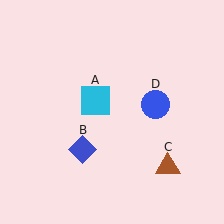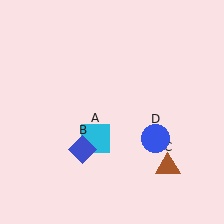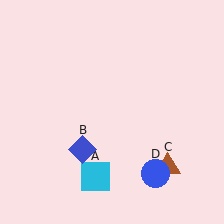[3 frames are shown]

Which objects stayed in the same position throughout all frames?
Blue diamond (object B) and brown triangle (object C) remained stationary.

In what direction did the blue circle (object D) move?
The blue circle (object D) moved down.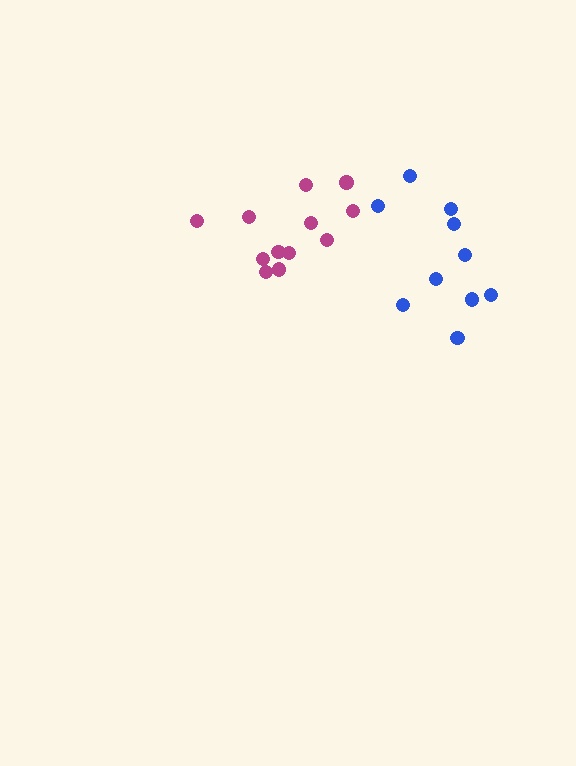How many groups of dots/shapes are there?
There are 2 groups.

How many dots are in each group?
Group 1: 12 dots, Group 2: 10 dots (22 total).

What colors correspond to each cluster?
The clusters are colored: magenta, blue.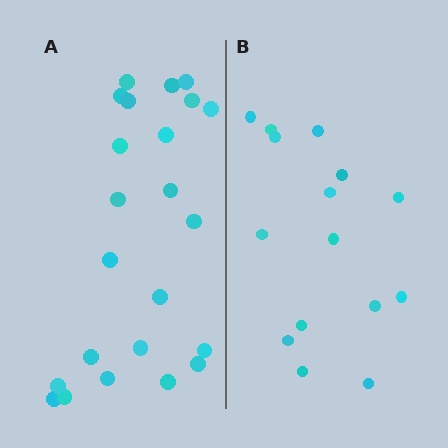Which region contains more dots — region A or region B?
Region A (the left region) has more dots.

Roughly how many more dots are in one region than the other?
Region A has roughly 8 or so more dots than region B.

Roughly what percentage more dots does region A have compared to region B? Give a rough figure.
About 55% more.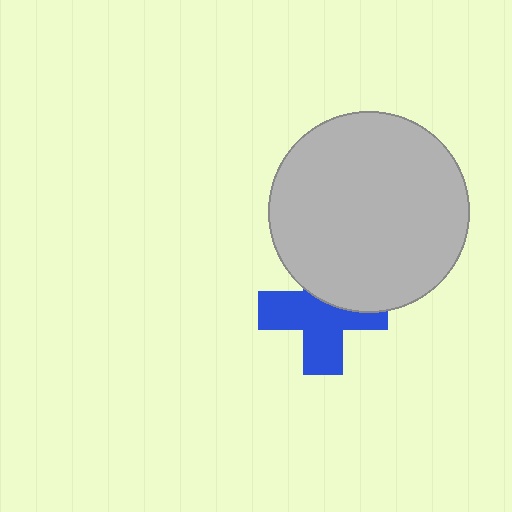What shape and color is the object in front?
The object in front is a light gray circle.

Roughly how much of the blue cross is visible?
About half of it is visible (roughly 64%).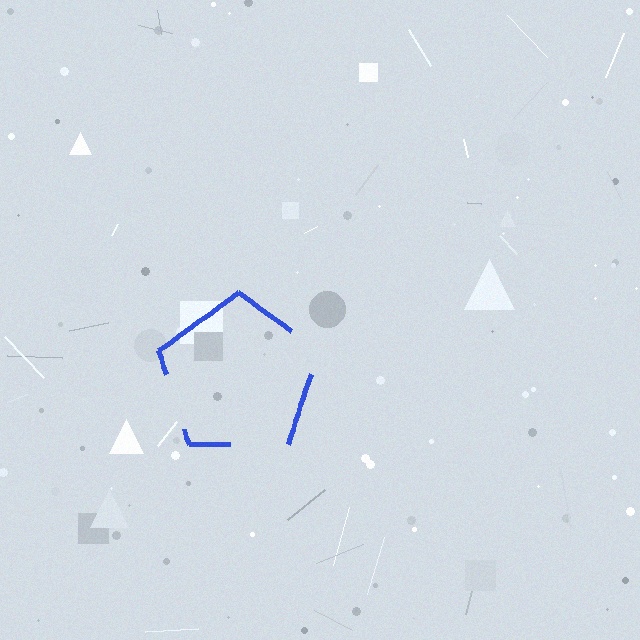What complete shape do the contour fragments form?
The contour fragments form a pentagon.